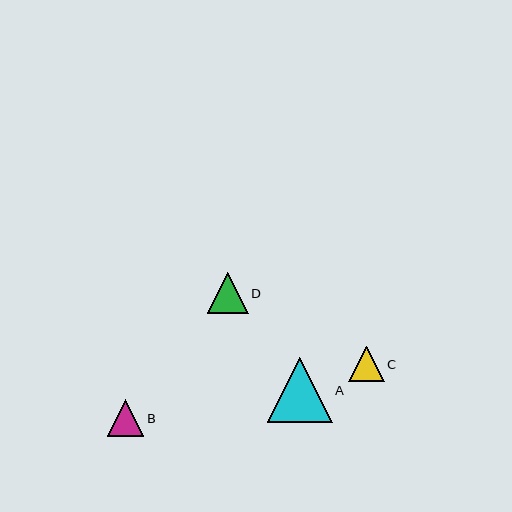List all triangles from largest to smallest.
From largest to smallest: A, D, B, C.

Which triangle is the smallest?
Triangle C is the smallest with a size of approximately 36 pixels.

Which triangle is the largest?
Triangle A is the largest with a size of approximately 65 pixels.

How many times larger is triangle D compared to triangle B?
Triangle D is approximately 1.1 times the size of triangle B.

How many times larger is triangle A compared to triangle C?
Triangle A is approximately 1.8 times the size of triangle C.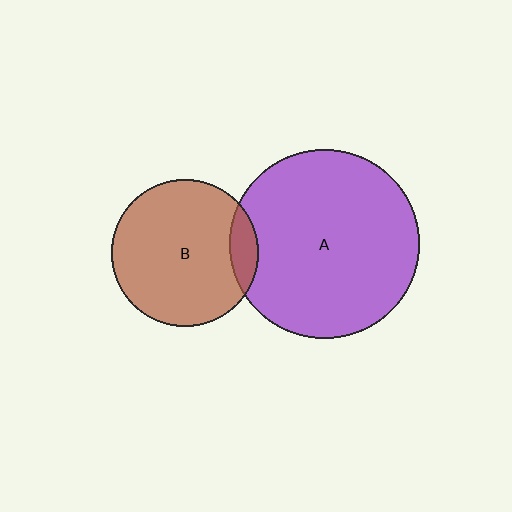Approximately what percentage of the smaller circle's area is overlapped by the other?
Approximately 10%.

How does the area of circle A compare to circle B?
Approximately 1.7 times.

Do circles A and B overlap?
Yes.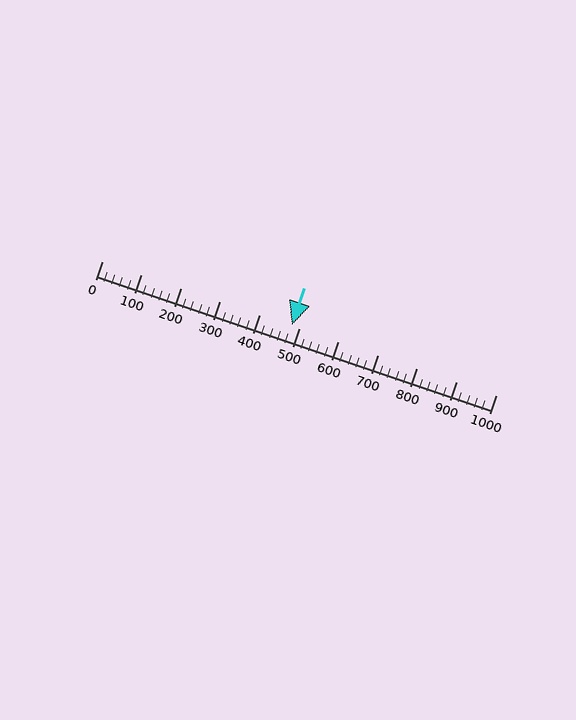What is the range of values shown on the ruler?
The ruler shows values from 0 to 1000.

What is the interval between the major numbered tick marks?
The major tick marks are spaced 100 units apart.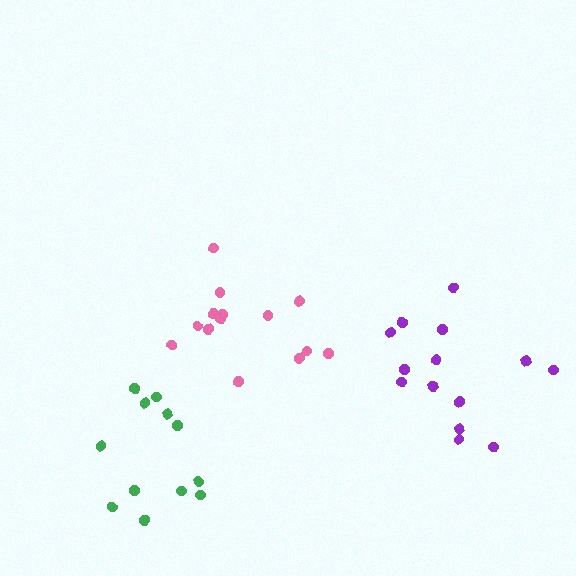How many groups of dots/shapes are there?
There are 3 groups.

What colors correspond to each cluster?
The clusters are colored: pink, green, purple.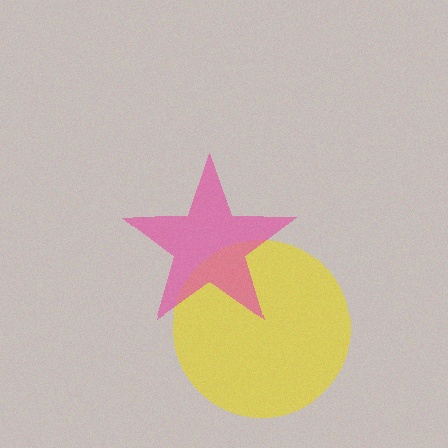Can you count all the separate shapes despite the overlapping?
Yes, there are 2 separate shapes.